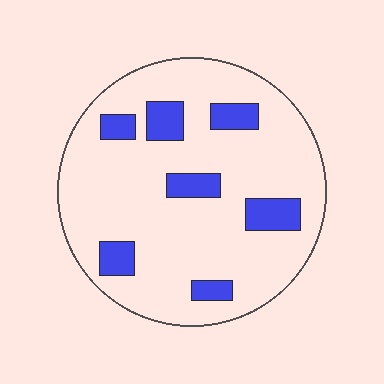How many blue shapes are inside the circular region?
7.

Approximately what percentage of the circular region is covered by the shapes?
Approximately 15%.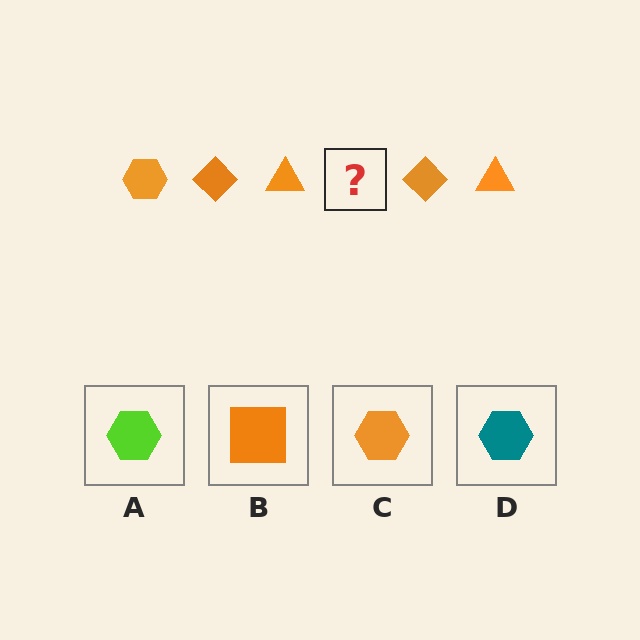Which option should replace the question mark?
Option C.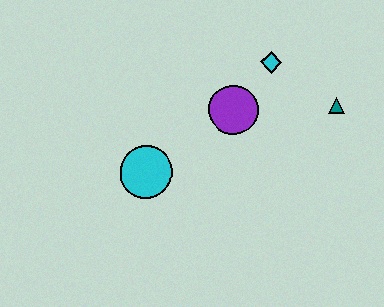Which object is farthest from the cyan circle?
The teal triangle is farthest from the cyan circle.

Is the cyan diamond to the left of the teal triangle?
Yes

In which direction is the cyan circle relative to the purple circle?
The cyan circle is to the left of the purple circle.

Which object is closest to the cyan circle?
The purple circle is closest to the cyan circle.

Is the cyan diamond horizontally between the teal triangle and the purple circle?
Yes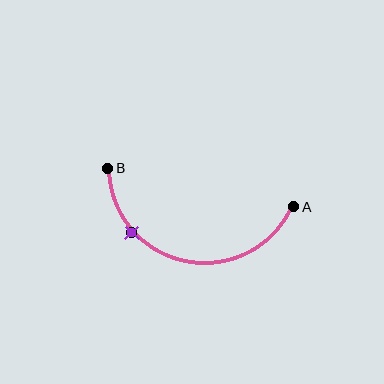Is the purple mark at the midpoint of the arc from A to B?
No. The purple mark lies on the arc but is closer to endpoint B. The arc midpoint would be at the point on the curve equidistant along the arc from both A and B.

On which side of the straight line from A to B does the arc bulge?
The arc bulges below the straight line connecting A and B.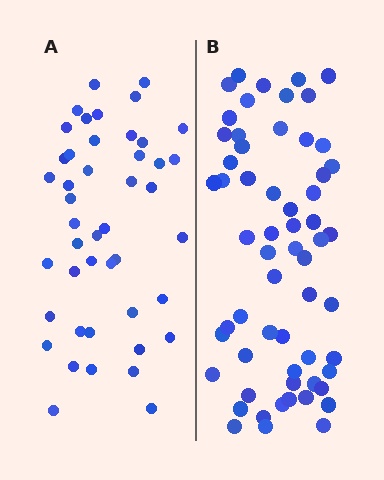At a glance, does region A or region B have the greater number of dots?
Region B (the right region) has more dots.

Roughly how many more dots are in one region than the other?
Region B has approximately 15 more dots than region A.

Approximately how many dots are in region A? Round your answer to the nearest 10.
About 40 dots. (The exact count is 45, which rounds to 40.)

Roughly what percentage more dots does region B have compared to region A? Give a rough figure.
About 35% more.